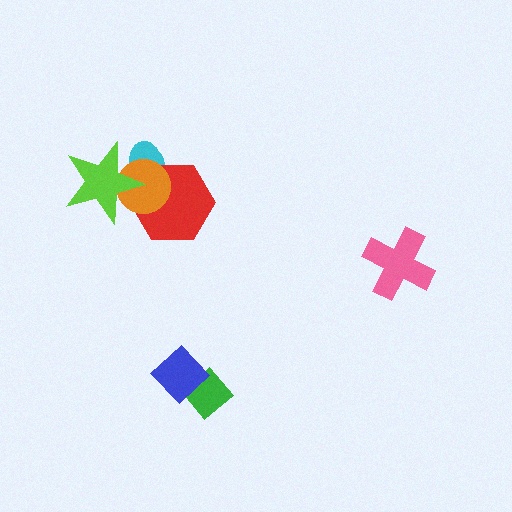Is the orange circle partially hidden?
Yes, it is partially covered by another shape.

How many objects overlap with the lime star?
3 objects overlap with the lime star.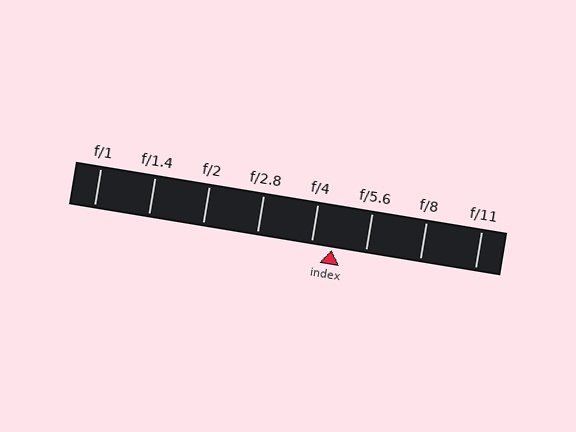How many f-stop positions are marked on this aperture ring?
There are 8 f-stop positions marked.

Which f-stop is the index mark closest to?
The index mark is closest to f/4.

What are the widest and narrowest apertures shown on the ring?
The widest aperture shown is f/1 and the narrowest is f/11.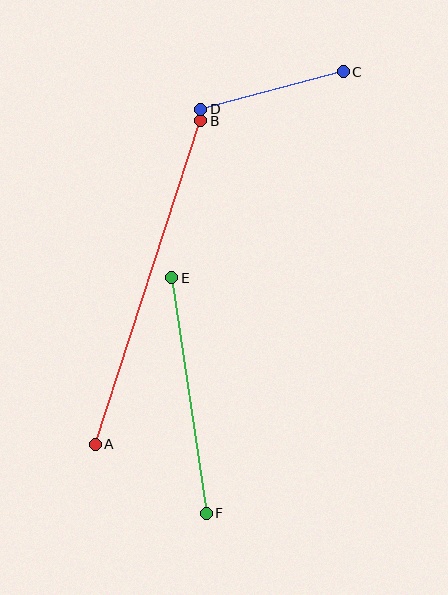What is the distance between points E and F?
The distance is approximately 238 pixels.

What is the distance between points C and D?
The distance is approximately 147 pixels.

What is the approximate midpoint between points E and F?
The midpoint is at approximately (189, 396) pixels.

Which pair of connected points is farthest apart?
Points A and B are farthest apart.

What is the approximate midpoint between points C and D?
The midpoint is at approximately (272, 90) pixels.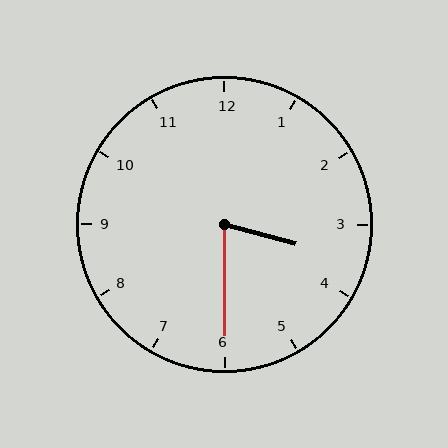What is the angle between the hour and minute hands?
Approximately 75 degrees.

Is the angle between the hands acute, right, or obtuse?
It is acute.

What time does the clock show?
3:30.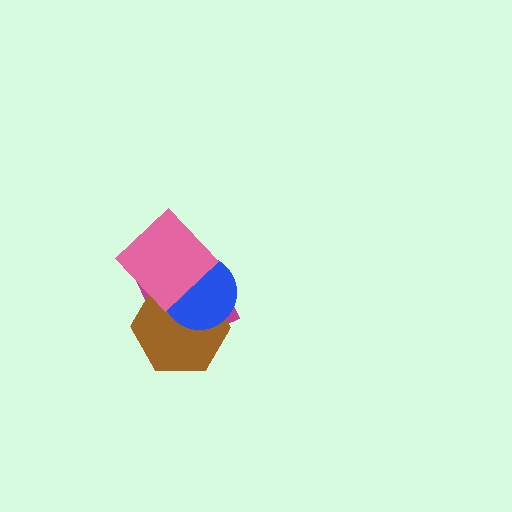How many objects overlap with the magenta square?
3 objects overlap with the magenta square.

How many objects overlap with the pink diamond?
3 objects overlap with the pink diamond.